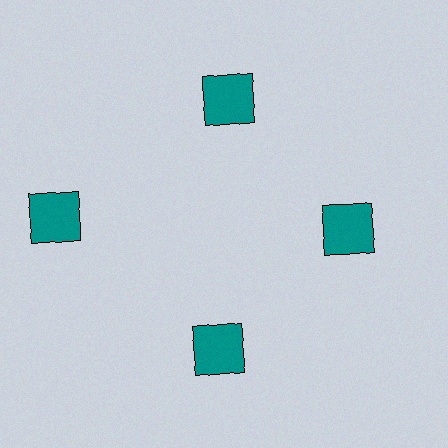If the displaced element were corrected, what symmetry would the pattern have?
It would have 4-fold rotational symmetry — the pattern would map onto itself every 90 degrees.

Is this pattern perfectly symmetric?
No. The 4 teal squares are arranged in a ring, but one element near the 9 o'clock position is pushed outward from the center, breaking the 4-fold rotational symmetry.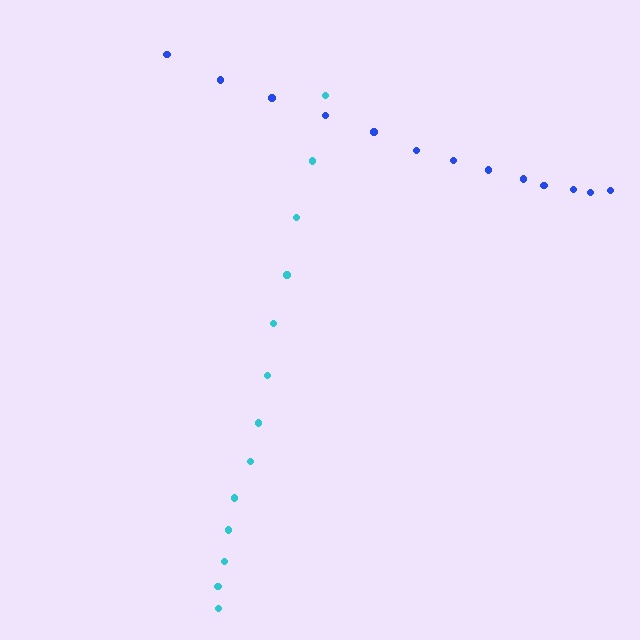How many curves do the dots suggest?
There are 2 distinct paths.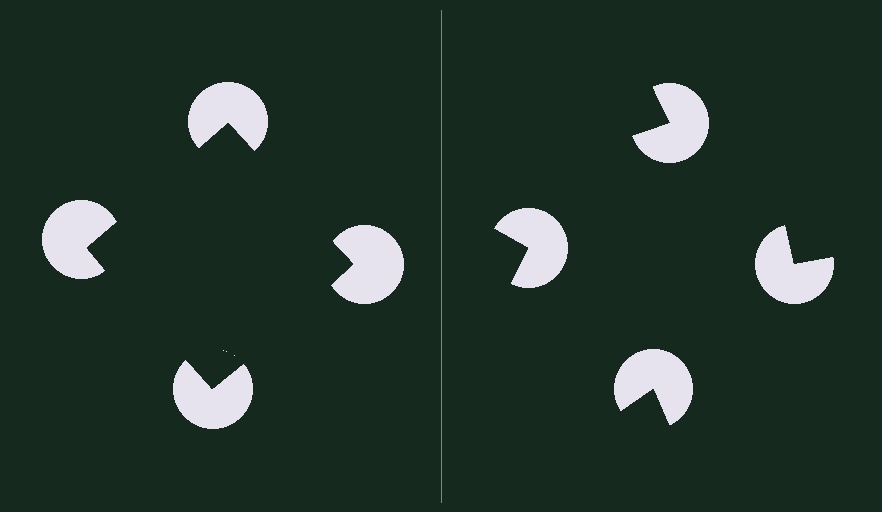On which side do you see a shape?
An illusory square appears on the left side. On the right side the wedge cuts are rotated, so no coherent shape forms.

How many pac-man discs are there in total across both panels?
8 — 4 on each side.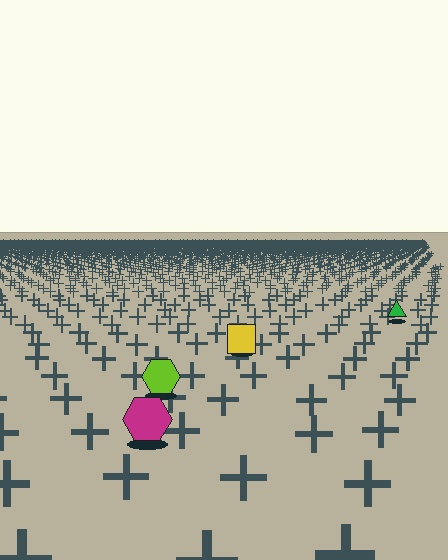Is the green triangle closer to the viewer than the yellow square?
No. The yellow square is closer — you can tell from the texture gradient: the ground texture is coarser near it.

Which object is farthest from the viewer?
The green triangle is farthest from the viewer. It appears smaller and the ground texture around it is denser.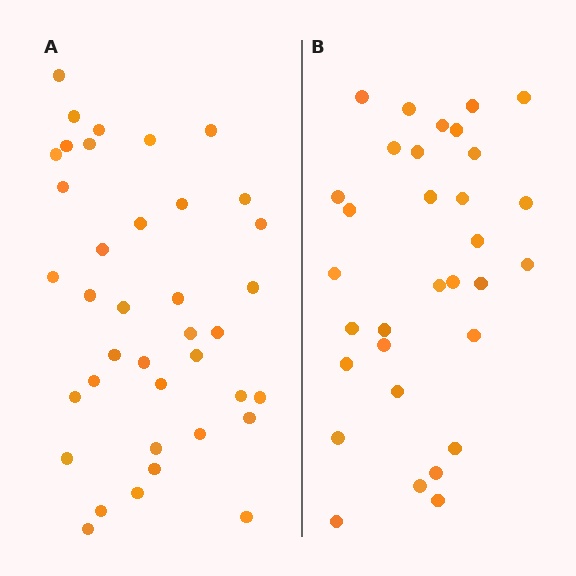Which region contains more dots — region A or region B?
Region A (the left region) has more dots.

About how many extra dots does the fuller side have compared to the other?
Region A has about 6 more dots than region B.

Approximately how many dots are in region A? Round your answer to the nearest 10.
About 40 dots. (The exact count is 38, which rounds to 40.)